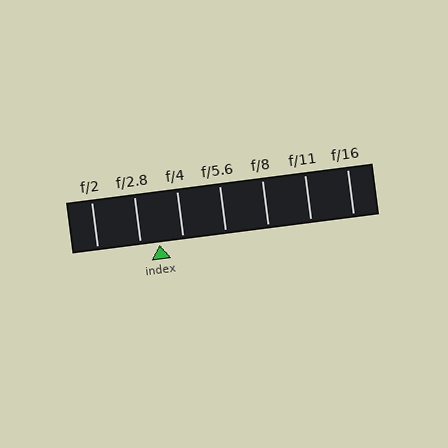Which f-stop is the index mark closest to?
The index mark is closest to f/2.8.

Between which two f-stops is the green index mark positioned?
The index mark is between f/2.8 and f/4.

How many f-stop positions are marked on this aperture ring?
There are 7 f-stop positions marked.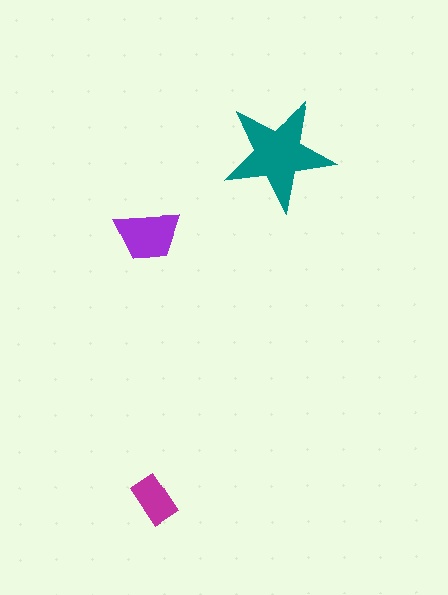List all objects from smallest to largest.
The magenta rectangle, the purple trapezoid, the teal star.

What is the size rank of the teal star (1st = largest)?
1st.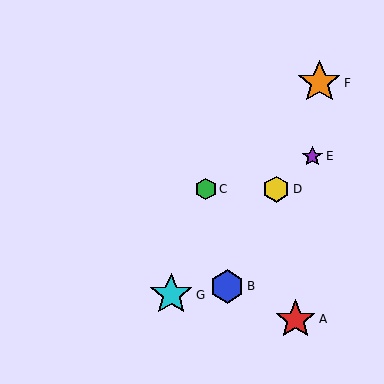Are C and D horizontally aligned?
Yes, both are at y≈189.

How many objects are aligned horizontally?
2 objects (C, D) are aligned horizontally.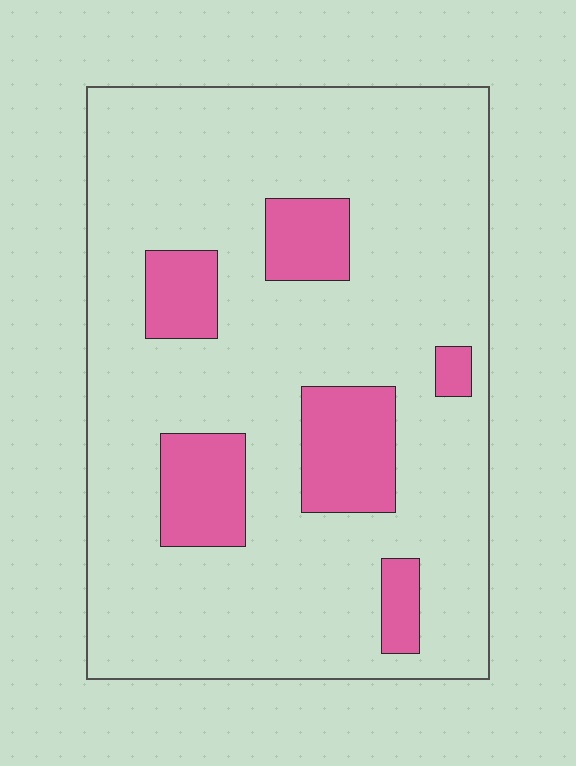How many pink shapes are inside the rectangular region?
6.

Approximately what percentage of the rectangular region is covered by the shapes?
Approximately 15%.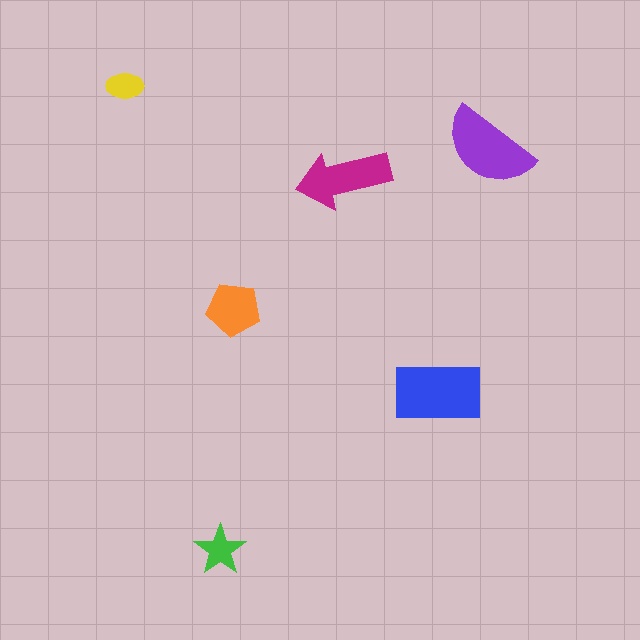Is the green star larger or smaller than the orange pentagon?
Smaller.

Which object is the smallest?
The yellow ellipse.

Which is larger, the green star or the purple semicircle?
The purple semicircle.